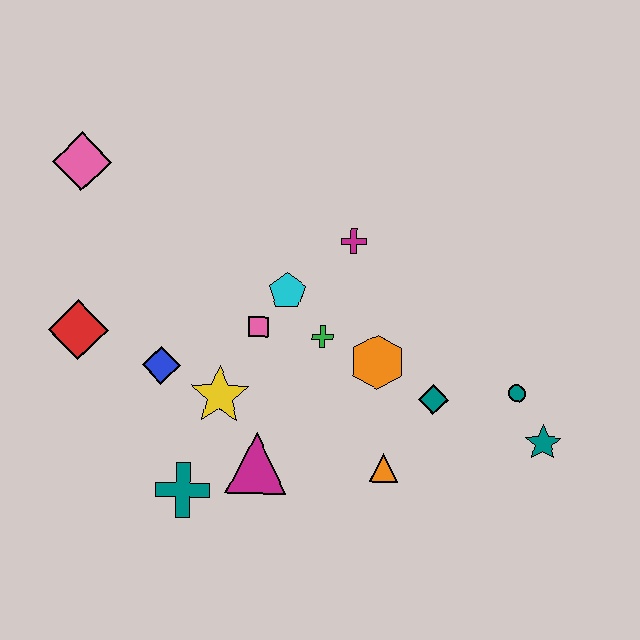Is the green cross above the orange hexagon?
Yes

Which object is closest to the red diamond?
The blue diamond is closest to the red diamond.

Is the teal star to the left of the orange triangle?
No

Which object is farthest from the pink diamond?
The teal star is farthest from the pink diamond.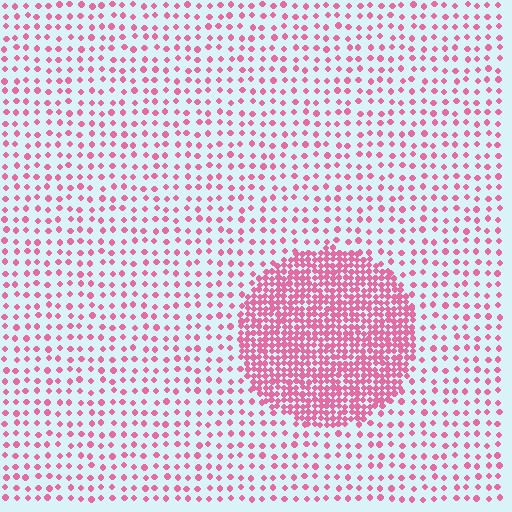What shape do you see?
I see a circle.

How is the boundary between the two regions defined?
The boundary is defined by a change in element density (approximately 3.1x ratio). All elements are the same color, size, and shape.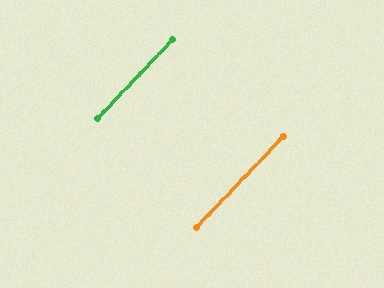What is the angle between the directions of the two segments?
Approximately 0 degrees.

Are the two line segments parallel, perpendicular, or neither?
Parallel — their directions differ by only 0.5°.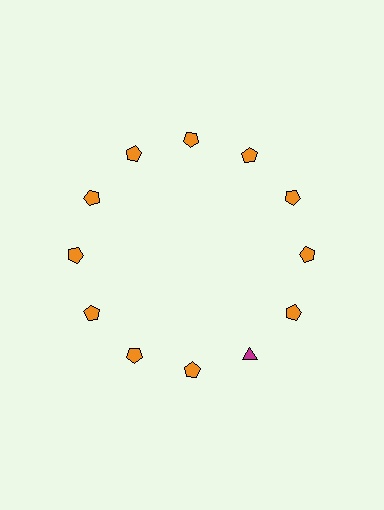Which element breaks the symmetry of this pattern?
The magenta triangle at roughly the 5 o'clock position breaks the symmetry. All other shapes are orange pentagons.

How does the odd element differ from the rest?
It differs in both color (magenta instead of orange) and shape (triangle instead of pentagon).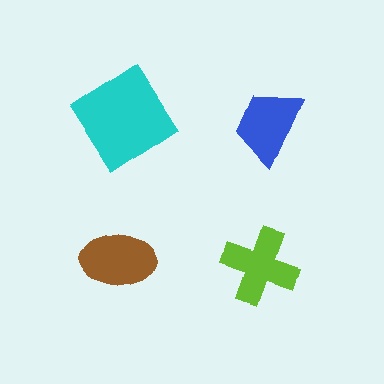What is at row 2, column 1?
A brown ellipse.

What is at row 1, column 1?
A cyan diamond.